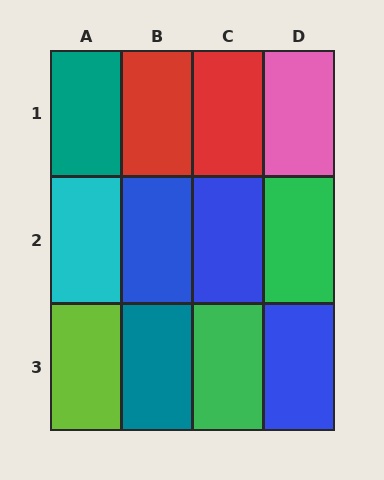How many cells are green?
2 cells are green.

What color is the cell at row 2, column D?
Green.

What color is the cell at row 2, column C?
Blue.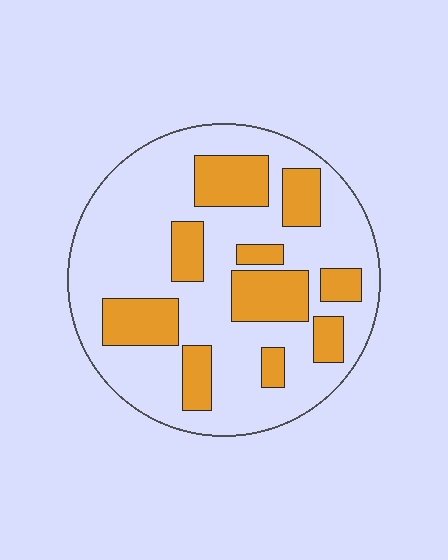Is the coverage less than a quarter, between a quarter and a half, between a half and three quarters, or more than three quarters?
Between a quarter and a half.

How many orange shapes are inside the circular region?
10.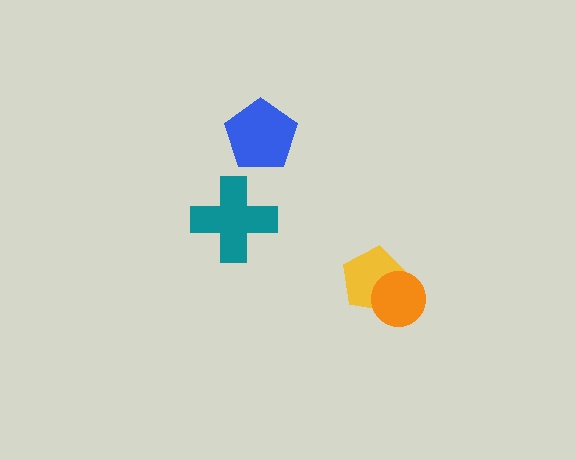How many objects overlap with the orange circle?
1 object overlaps with the orange circle.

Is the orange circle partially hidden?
No, no other shape covers it.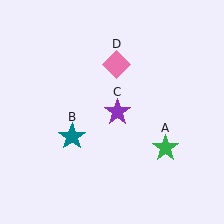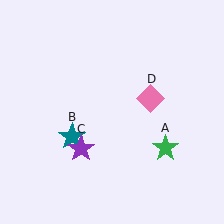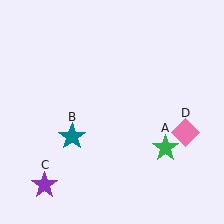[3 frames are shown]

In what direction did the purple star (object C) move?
The purple star (object C) moved down and to the left.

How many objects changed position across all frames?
2 objects changed position: purple star (object C), pink diamond (object D).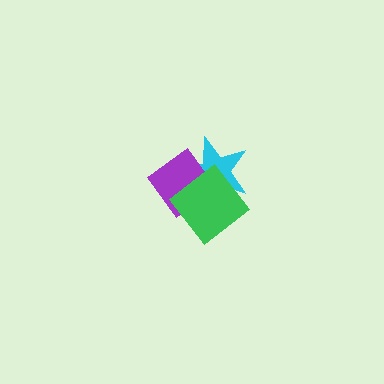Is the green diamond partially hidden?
No, no other shape covers it.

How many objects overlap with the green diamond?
2 objects overlap with the green diamond.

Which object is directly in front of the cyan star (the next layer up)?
The purple diamond is directly in front of the cyan star.